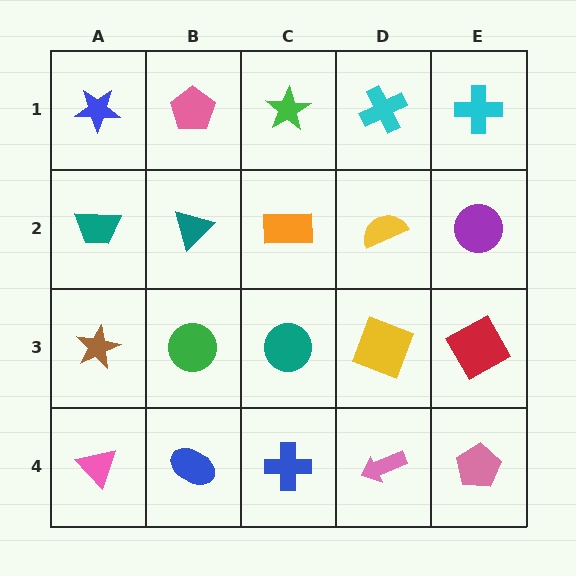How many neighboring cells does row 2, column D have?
4.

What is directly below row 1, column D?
A yellow semicircle.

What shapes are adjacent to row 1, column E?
A purple circle (row 2, column E), a cyan cross (row 1, column D).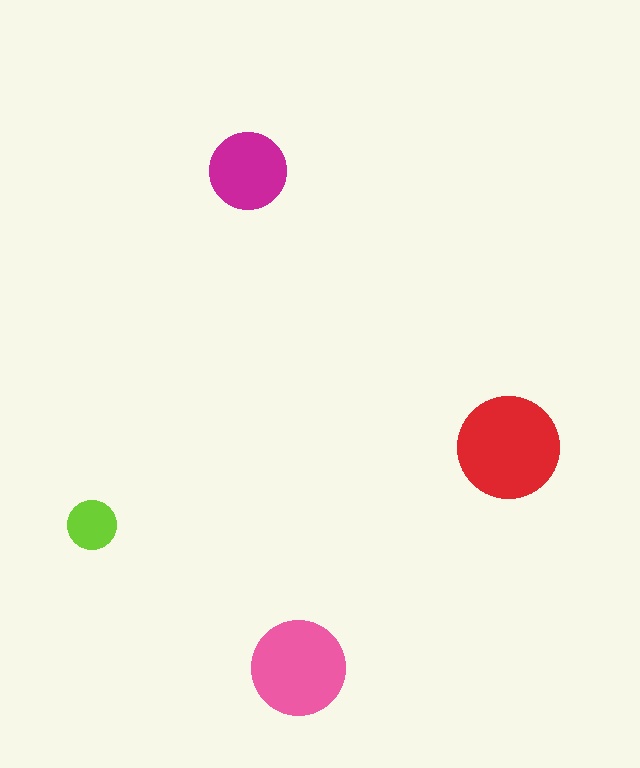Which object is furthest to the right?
The red circle is rightmost.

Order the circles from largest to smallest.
the red one, the pink one, the magenta one, the lime one.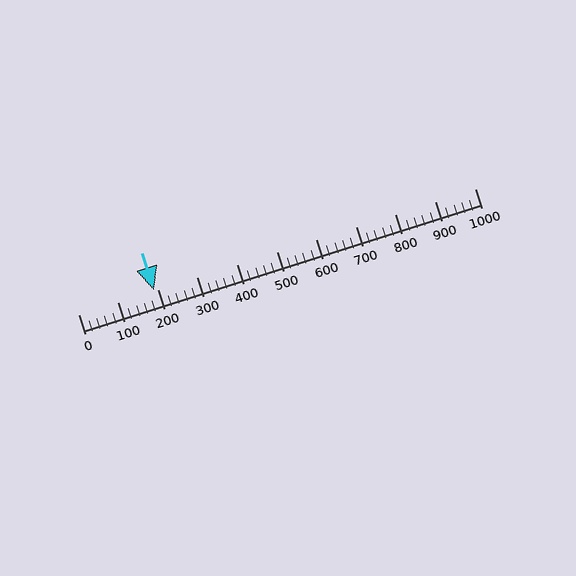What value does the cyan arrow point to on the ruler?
The cyan arrow points to approximately 191.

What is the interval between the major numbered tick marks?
The major tick marks are spaced 100 units apart.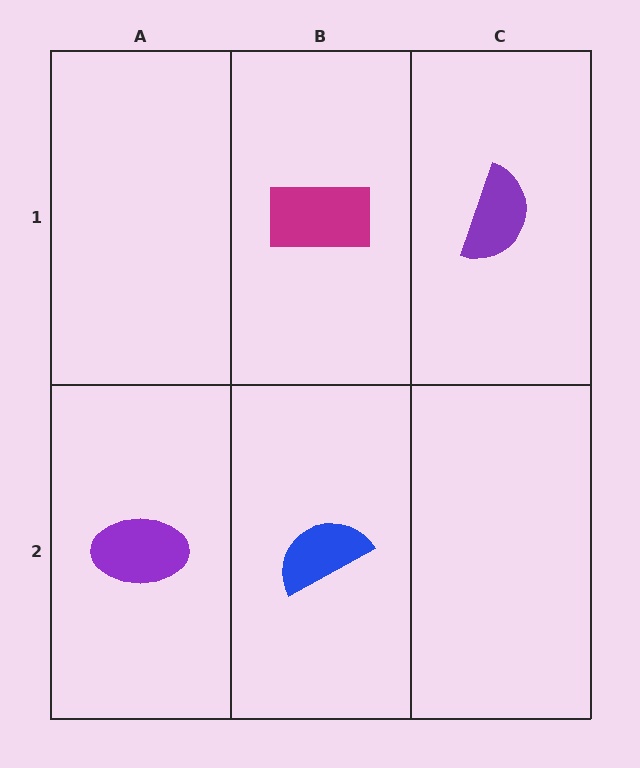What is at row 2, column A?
A purple ellipse.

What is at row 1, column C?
A purple semicircle.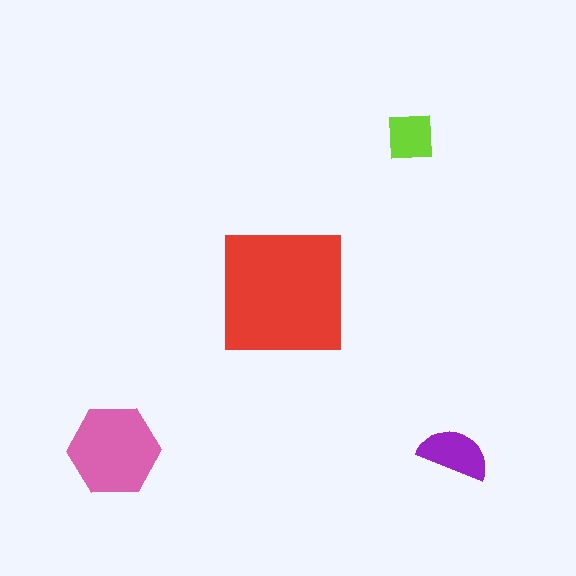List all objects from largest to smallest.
The red square, the pink hexagon, the purple semicircle, the lime square.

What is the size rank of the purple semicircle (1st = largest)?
3rd.